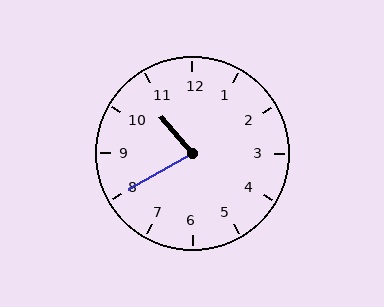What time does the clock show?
10:40.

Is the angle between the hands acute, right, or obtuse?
It is acute.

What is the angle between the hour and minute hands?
Approximately 80 degrees.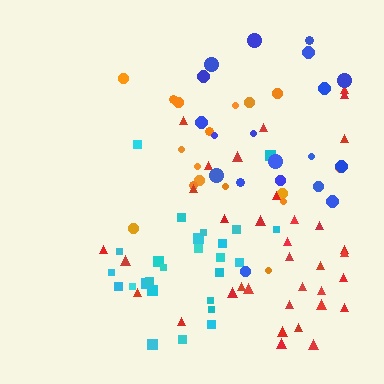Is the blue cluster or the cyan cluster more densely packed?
Cyan.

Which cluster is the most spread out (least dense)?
Blue.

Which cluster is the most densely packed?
Cyan.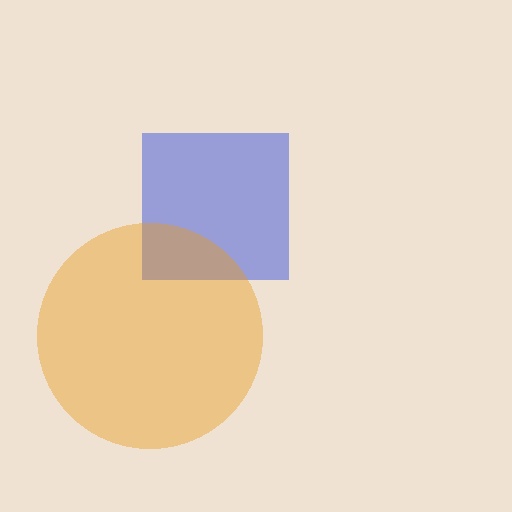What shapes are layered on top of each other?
The layered shapes are: a blue square, an orange circle.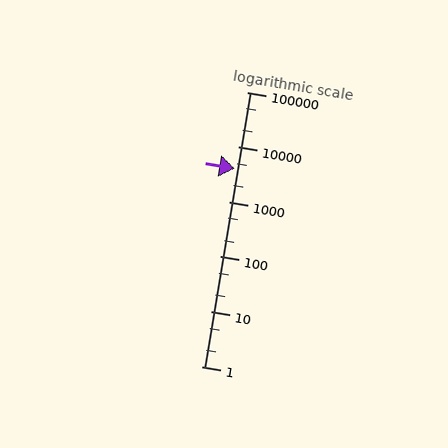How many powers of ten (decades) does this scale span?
The scale spans 5 decades, from 1 to 100000.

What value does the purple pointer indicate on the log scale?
The pointer indicates approximately 4100.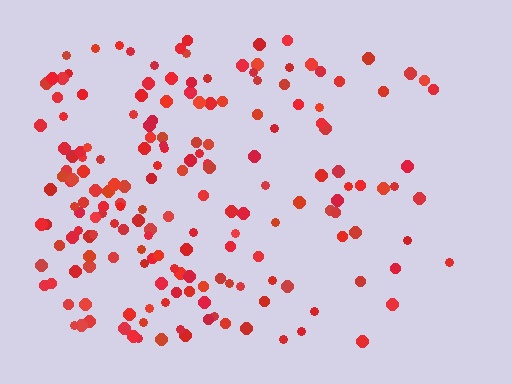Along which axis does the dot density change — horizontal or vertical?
Horizontal.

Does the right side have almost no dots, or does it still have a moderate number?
Still a moderate number, just noticeably fewer than the left.